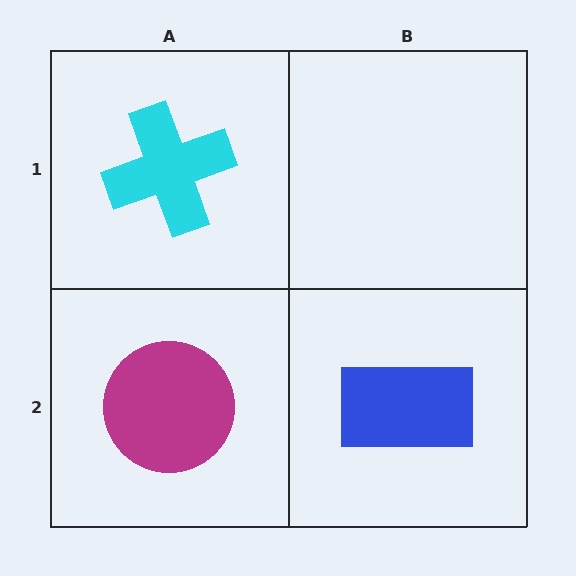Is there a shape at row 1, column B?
No, that cell is empty.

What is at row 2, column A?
A magenta circle.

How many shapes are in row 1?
1 shape.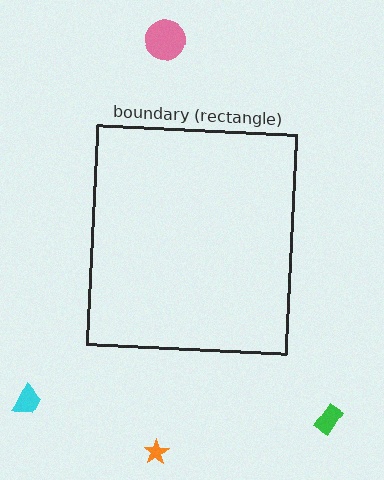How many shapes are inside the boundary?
0 inside, 4 outside.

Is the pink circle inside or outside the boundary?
Outside.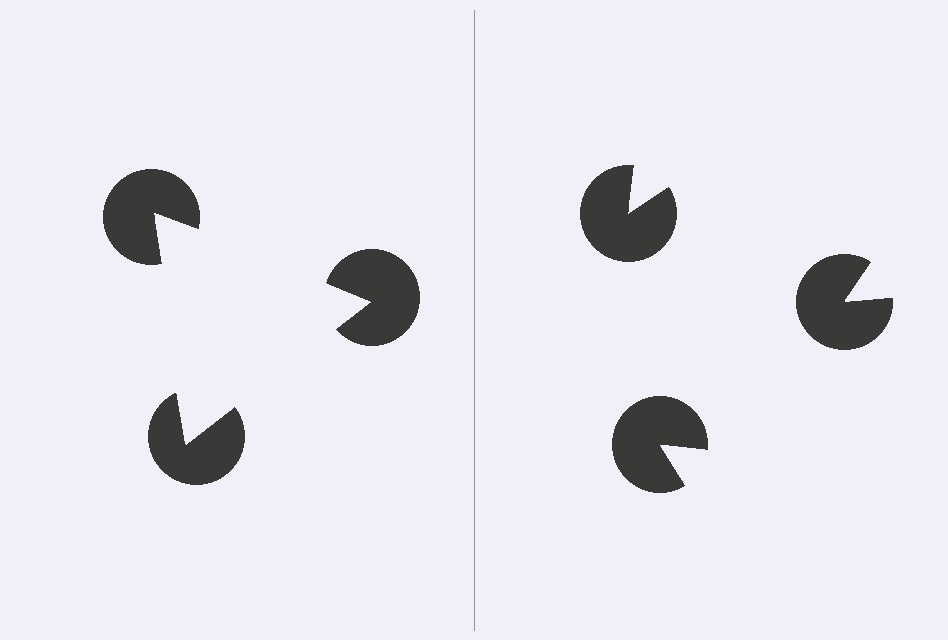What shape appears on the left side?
An illusory triangle.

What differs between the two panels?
The pac-man discs are positioned identically on both sides; only the wedge orientations differ. On the left they align to a triangle; on the right they are misaligned.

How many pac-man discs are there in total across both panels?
6 — 3 on each side.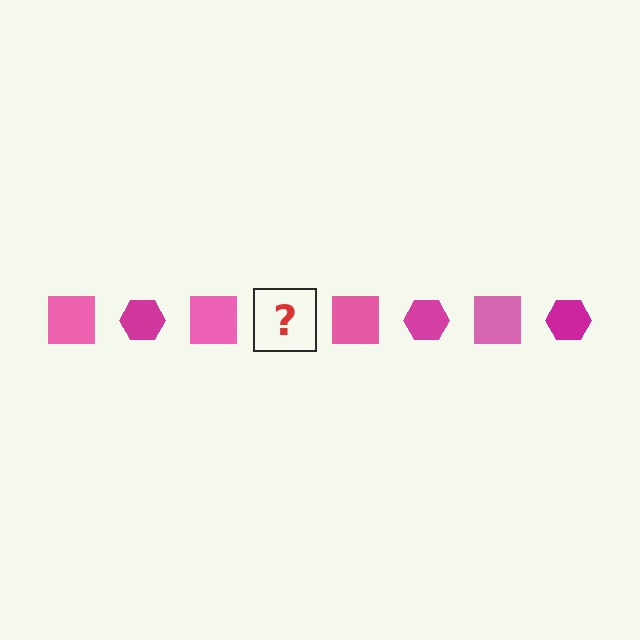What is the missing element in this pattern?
The missing element is a magenta hexagon.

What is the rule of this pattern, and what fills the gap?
The rule is that the pattern alternates between pink square and magenta hexagon. The gap should be filled with a magenta hexagon.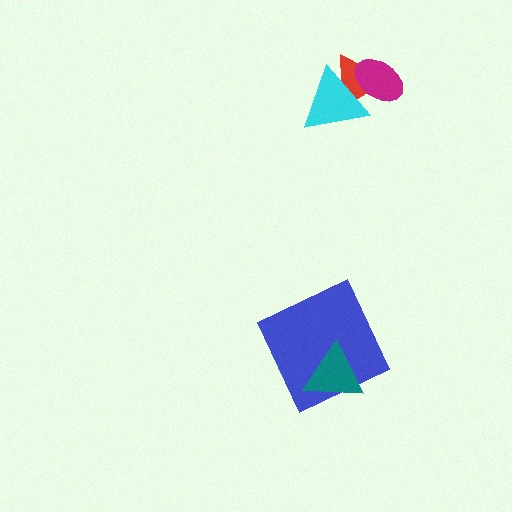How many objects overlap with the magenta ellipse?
2 objects overlap with the magenta ellipse.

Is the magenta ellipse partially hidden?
No, no other shape covers it.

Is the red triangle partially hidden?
Yes, it is partially covered by another shape.